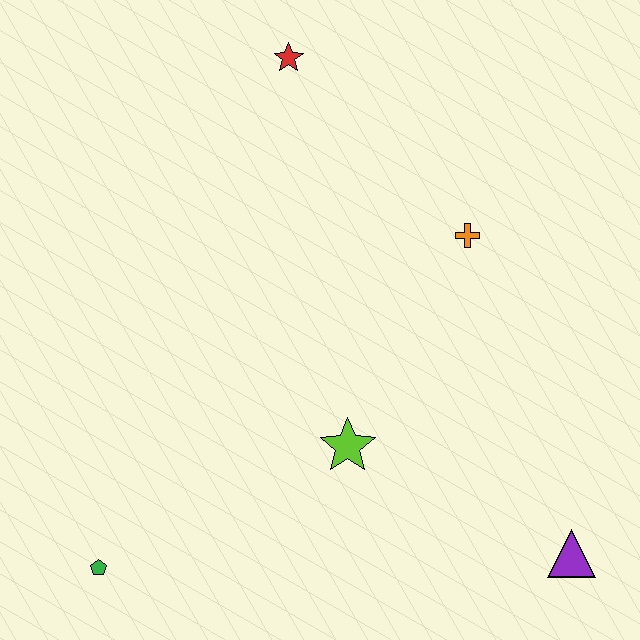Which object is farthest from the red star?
The purple triangle is farthest from the red star.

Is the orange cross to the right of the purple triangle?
No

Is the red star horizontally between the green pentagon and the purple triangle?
Yes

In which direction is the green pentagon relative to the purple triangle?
The green pentagon is to the left of the purple triangle.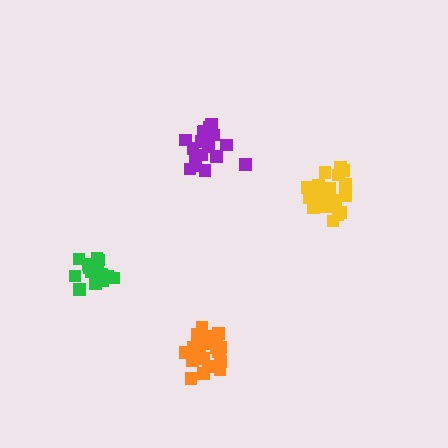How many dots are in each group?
Group 1: 19 dots, Group 2: 21 dots, Group 3: 20 dots, Group 4: 15 dots (75 total).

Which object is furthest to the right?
The yellow cluster is rightmost.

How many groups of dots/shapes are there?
There are 4 groups.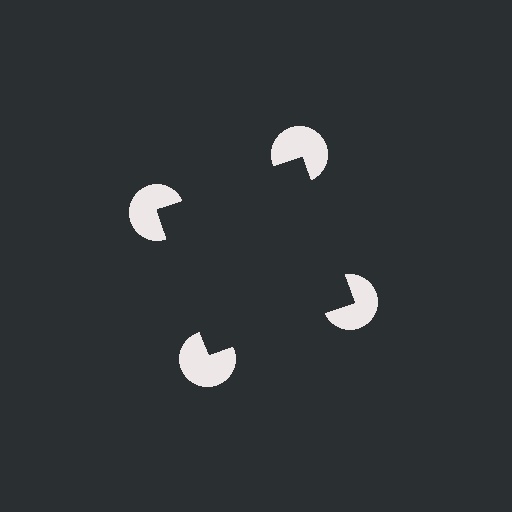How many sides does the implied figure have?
4 sides.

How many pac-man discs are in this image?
There are 4 — one at each vertex of the illusory square.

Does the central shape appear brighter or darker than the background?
It typically appears slightly darker than the background, even though no actual brightness change is drawn.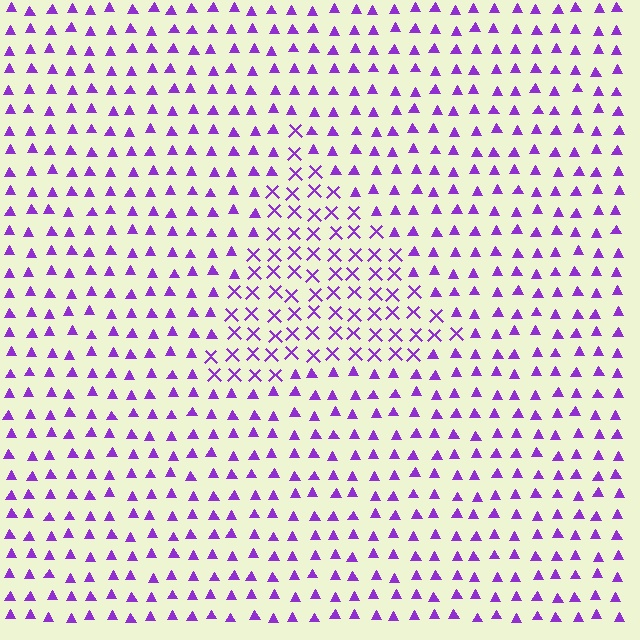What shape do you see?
I see a triangle.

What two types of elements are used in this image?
The image uses X marks inside the triangle region and triangles outside it.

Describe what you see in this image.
The image is filled with small purple elements arranged in a uniform grid. A triangle-shaped region contains X marks, while the surrounding area contains triangles. The boundary is defined purely by the change in element shape.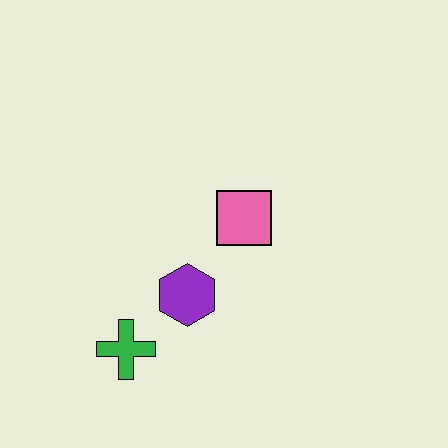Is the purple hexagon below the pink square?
Yes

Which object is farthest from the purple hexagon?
The pink square is farthest from the purple hexagon.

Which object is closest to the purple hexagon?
The green cross is closest to the purple hexagon.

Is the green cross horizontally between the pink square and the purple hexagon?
No